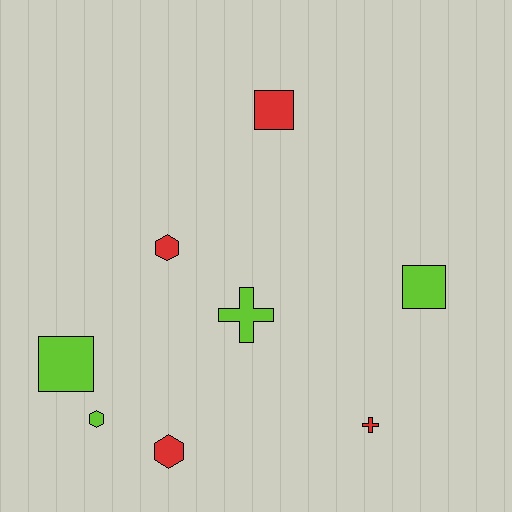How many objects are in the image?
There are 8 objects.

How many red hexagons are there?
There are 2 red hexagons.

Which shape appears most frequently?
Square, with 3 objects.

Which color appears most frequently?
Lime, with 4 objects.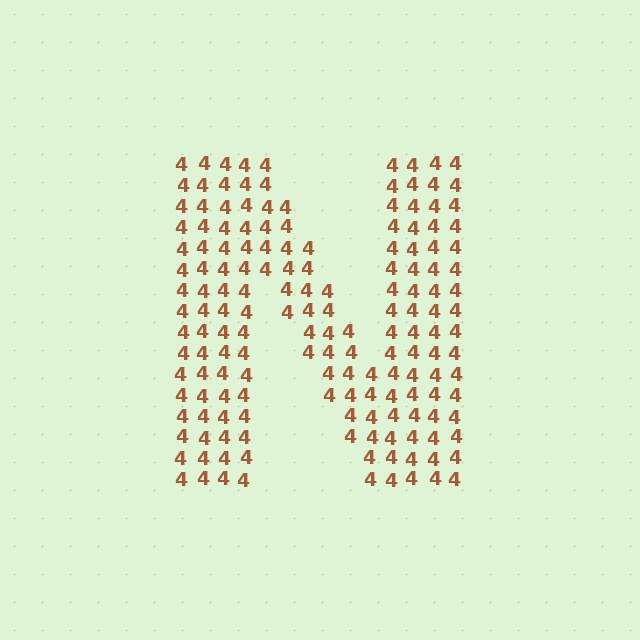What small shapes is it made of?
It is made of small digit 4's.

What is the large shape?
The large shape is the letter N.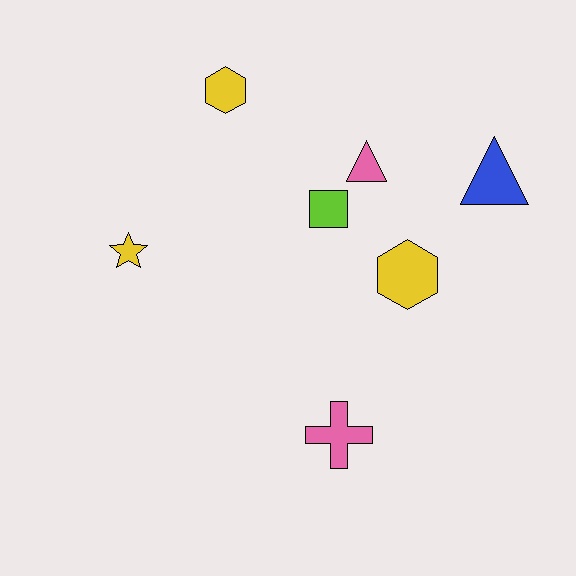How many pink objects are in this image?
There are 2 pink objects.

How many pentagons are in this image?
There are no pentagons.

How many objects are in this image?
There are 7 objects.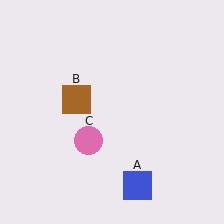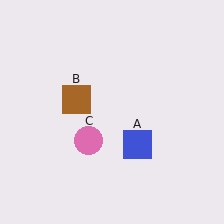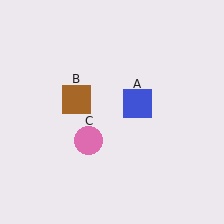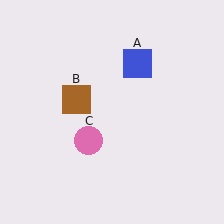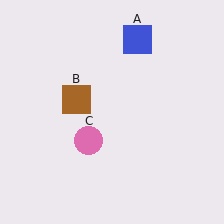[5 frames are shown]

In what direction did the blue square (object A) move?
The blue square (object A) moved up.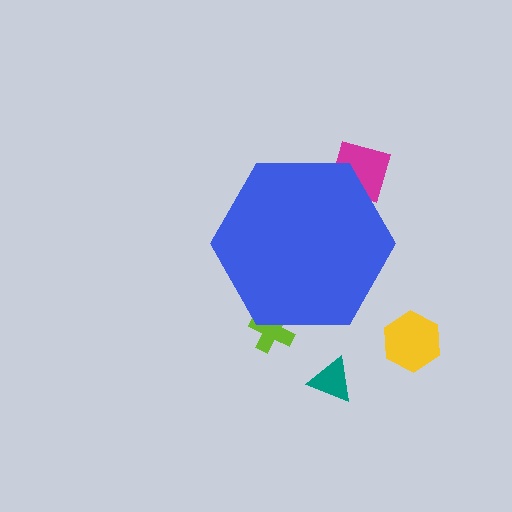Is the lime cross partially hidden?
Yes, the lime cross is partially hidden behind the blue hexagon.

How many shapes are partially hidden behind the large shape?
2 shapes are partially hidden.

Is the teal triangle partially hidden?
No, the teal triangle is fully visible.